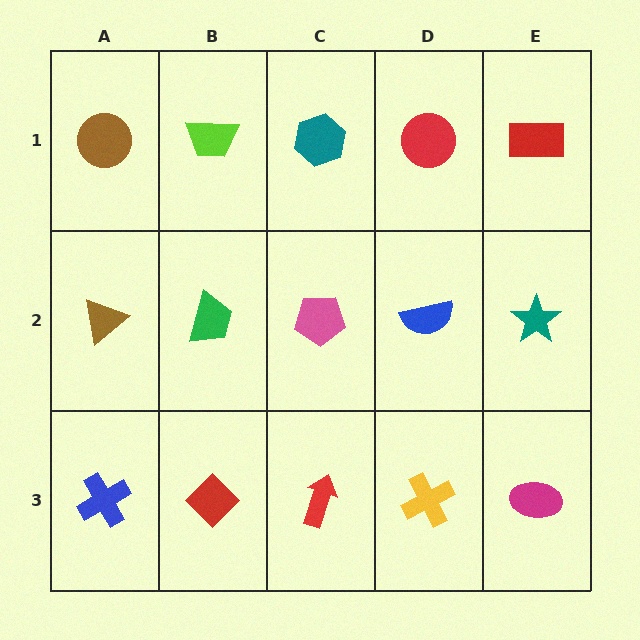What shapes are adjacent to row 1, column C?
A pink pentagon (row 2, column C), a lime trapezoid (row 1, column B), a red circle (row 1, column D).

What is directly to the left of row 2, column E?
A blue semicircle.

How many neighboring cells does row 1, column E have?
2.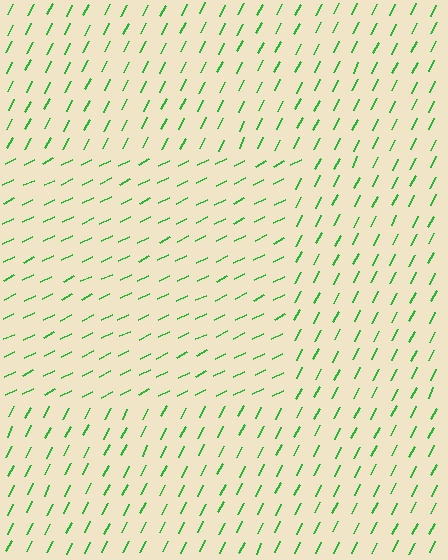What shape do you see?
I see a rectangle.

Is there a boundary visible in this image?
Yes, there is a texture boundary formed by a change in line orientation.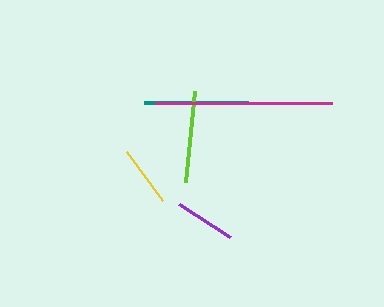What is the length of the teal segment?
The teal segment is approximately 104 pixels long.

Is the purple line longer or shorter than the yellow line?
The yellow line is longer than the purple line.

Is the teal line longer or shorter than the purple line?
The teal line is longer than the purple line.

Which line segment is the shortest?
The purple line is the shortest at approximately 60 pixels.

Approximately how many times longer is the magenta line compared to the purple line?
The magenta line is approximately 2.9 times the length of the purple line.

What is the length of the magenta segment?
The magenta segment is approximately 177 pixels long.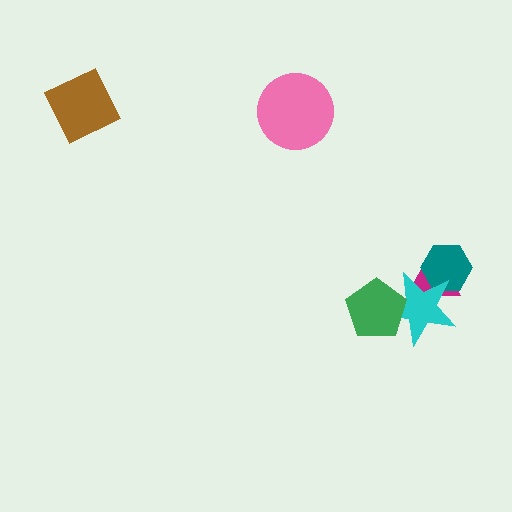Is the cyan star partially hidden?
Yes, it is partially covered by another shape.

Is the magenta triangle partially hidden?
Yes, it is partially covered by another shape.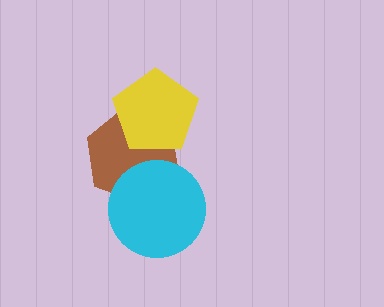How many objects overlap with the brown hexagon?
2 objects overlap with the brown hexagon.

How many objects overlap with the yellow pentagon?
1 object overlaps with the yellow pentagon.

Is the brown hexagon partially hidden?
Yes, it is partially covered by another shape.